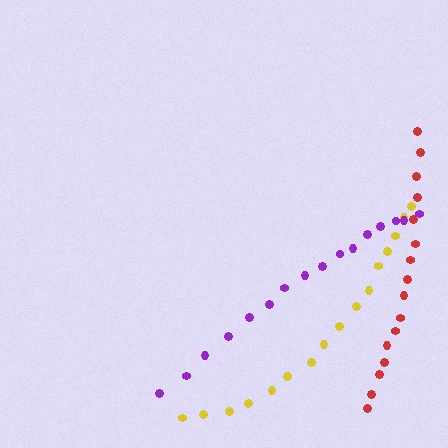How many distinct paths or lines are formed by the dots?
There are 3 distinct paths.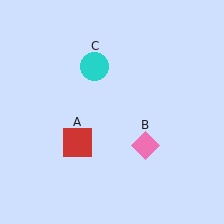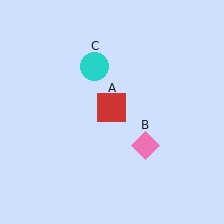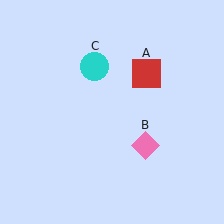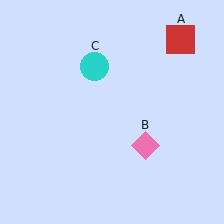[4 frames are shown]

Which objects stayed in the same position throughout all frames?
Pink diamond (object B) and cyan circle (object C) remained stationary.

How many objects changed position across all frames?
1 object changed position: red square (object A).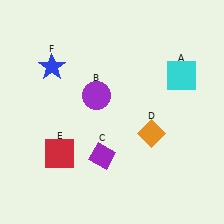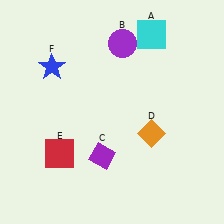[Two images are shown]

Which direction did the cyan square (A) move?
The cyan square (A) moved up.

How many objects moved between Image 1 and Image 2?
2 objects moved between the two images.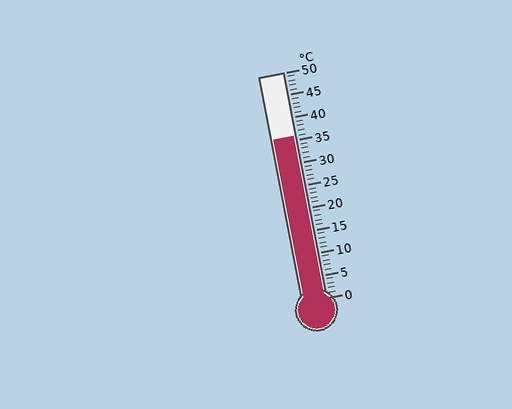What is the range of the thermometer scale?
The thermometer scale ranges from 0°C to 50°C.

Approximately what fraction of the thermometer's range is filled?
The thermometer is filled to approximately 70% of its range.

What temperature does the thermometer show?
The thermometer shows approximately 36°C.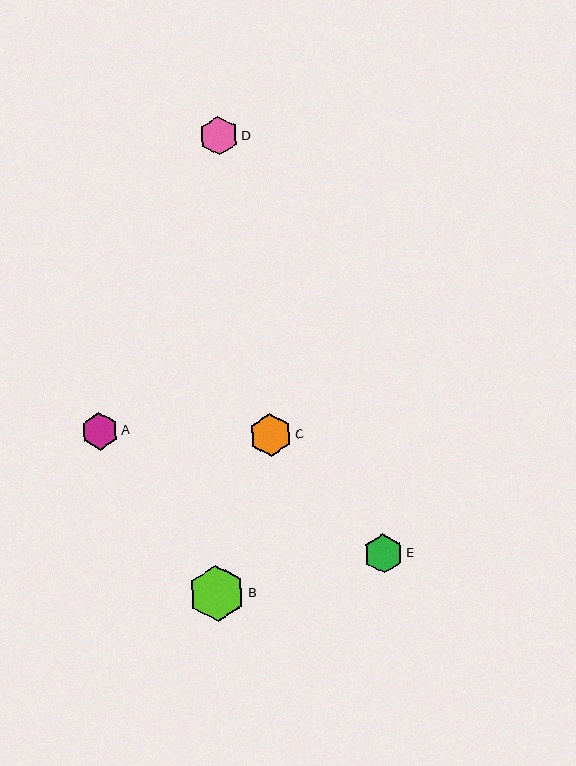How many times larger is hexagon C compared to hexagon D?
Hexagon C is approximately 1.1 times the size of hexagon D.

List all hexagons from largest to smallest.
From largest to smallest: B, C, E, D, A.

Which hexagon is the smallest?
Hexagon A is the smallest with a size of approximately 37 pixels.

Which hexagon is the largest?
Hexagon B is the largest with a size of approximately 56 pixels.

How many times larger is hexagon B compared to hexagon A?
Hexagon B is approximately 1.5 times the size of hexagon A.